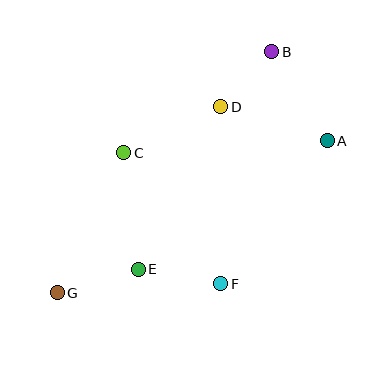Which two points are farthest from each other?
Points B and G are farthest from each other.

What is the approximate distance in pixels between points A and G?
The distance between A and G is approximately 310 pixels.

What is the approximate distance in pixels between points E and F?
The distance between E and F is approximately 84 pixels.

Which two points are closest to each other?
Points B and D are closest to each other.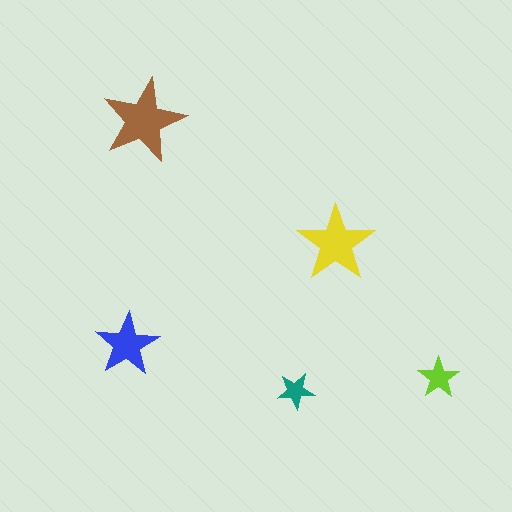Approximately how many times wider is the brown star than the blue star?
About 1.5 times wider.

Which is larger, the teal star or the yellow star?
The yellow one.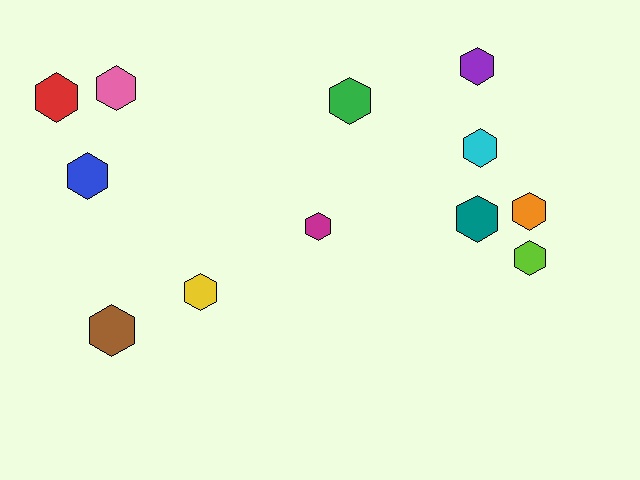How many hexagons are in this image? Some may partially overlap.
There are 12 hexagons.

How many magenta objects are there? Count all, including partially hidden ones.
There is 1 magenta object.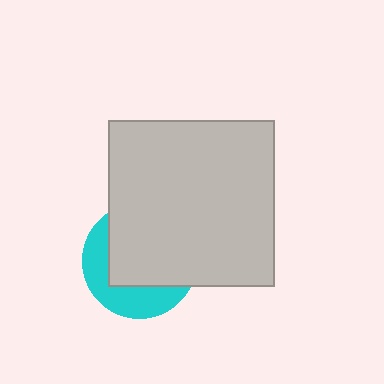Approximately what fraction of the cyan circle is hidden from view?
Roughly 64% of the cyan circle is hidden behind the light gray square.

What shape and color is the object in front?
The object in front is a light gray square.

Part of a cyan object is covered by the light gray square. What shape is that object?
It is a circle.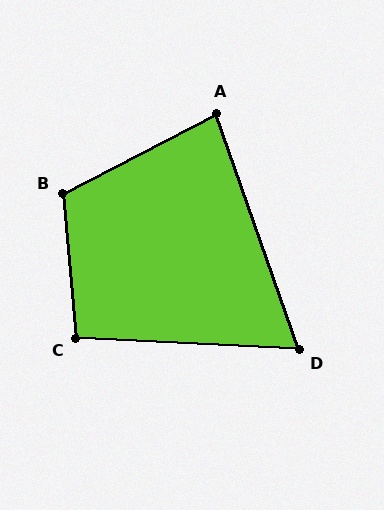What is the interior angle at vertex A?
Approximately 82 degrees (acute).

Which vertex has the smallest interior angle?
D, at approximately 68 degrees.